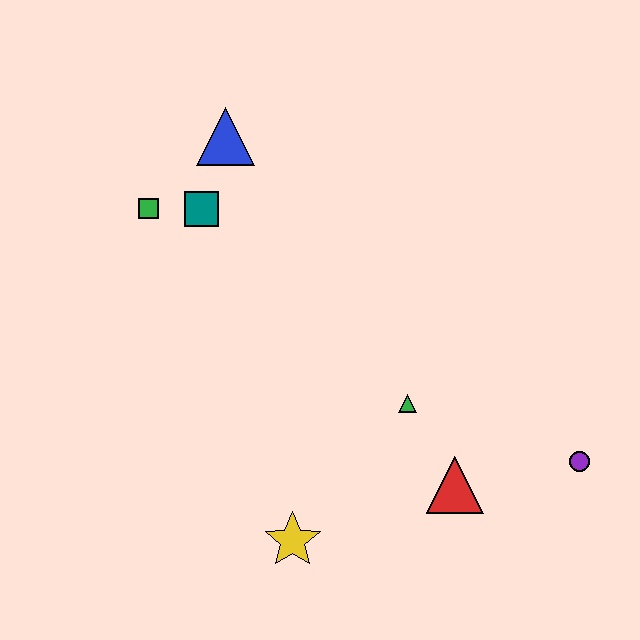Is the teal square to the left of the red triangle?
Yes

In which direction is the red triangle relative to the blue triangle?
The red triangle is below the blue triangle.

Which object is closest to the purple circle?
The red triangle is closest to the purple circle.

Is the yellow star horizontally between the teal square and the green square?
No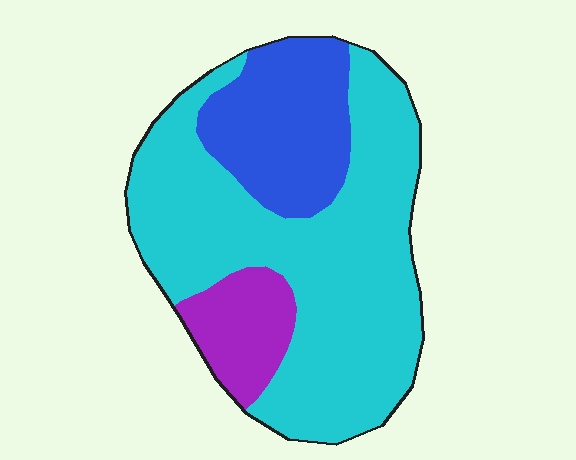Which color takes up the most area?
Cyan, at roughly 65%.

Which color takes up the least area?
Purple, at roughly 10%.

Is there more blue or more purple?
Blue.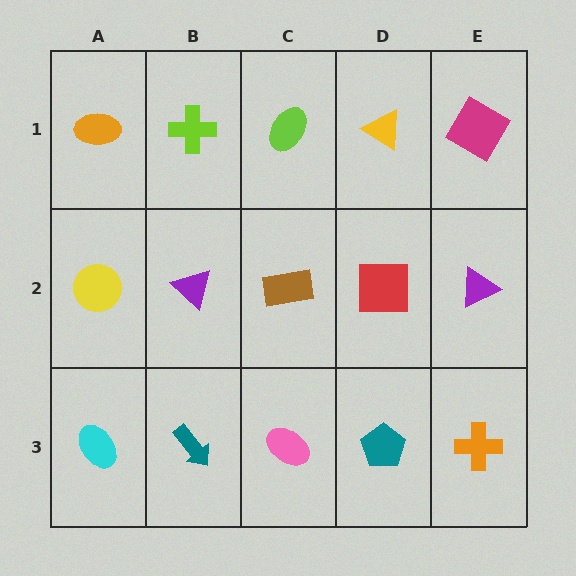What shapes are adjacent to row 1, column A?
A yellow circle (row 2, column A), a lime cross (row 1, column B).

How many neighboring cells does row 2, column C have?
4.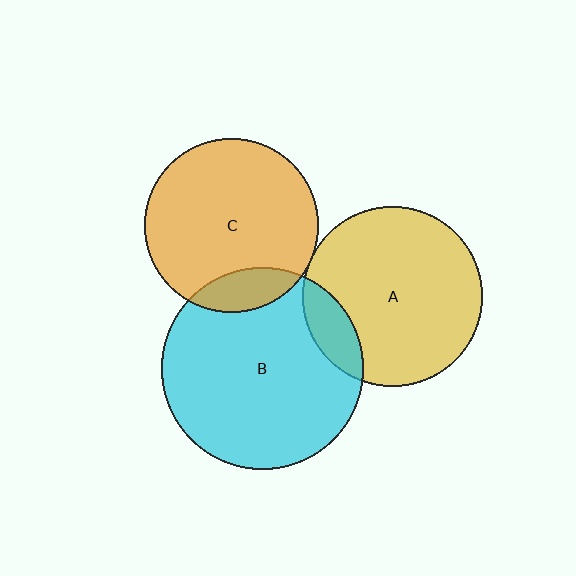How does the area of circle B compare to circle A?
Approximately 1.3 times.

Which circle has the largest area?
Circle B (cyan).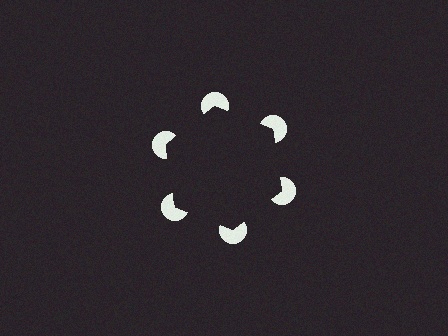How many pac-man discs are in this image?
There are 6 — one at each vertex of the illusory hexagon.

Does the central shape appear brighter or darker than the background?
It typically appears slightly darker than the background, even though no actual brightness change is drawn.